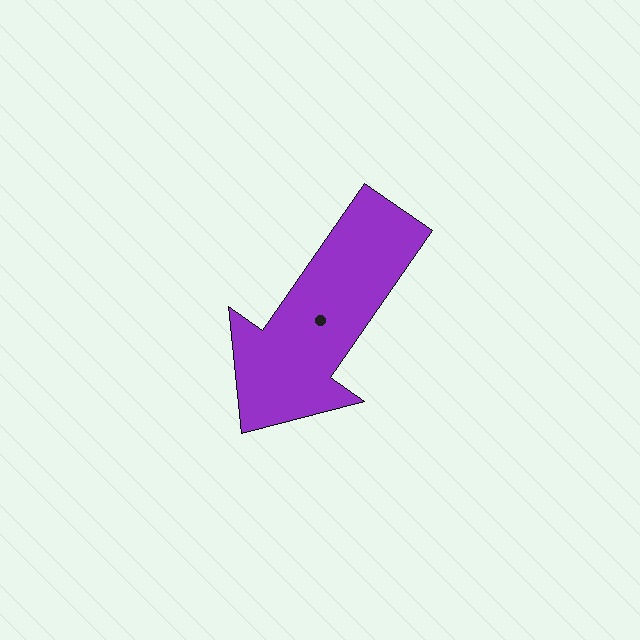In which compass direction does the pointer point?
Southwest.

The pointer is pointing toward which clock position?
Roughly 7 o'clock.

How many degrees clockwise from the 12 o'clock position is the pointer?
Approximately 215 degrees.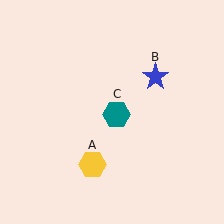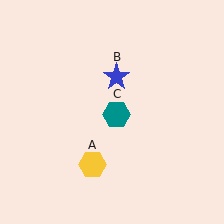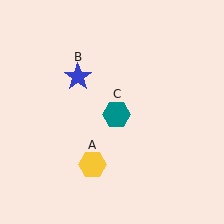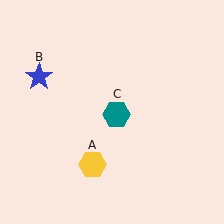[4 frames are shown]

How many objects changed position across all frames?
1 object changed position: blue star (object B).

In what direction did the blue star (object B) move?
The blue star (object B) moved left.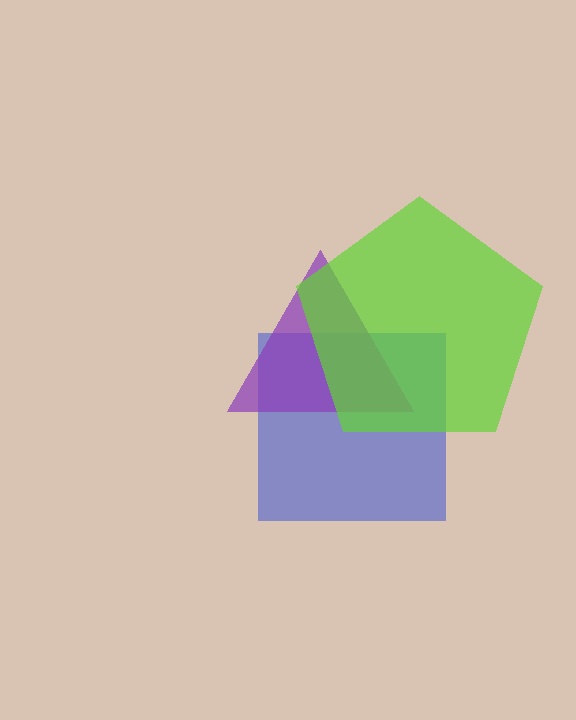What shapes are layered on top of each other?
The layered shapes are: a blue square, a purple triangle, a lime pentagon.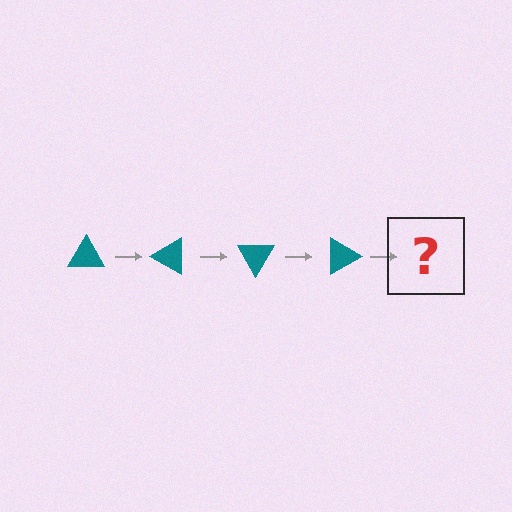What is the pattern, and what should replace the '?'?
The pattern is that the triangle rotates 30 degrees each step. The '?' should be a teal triangle rotated 120 degrees.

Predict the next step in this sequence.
The next step is a teal triangle rotated 120 degrees.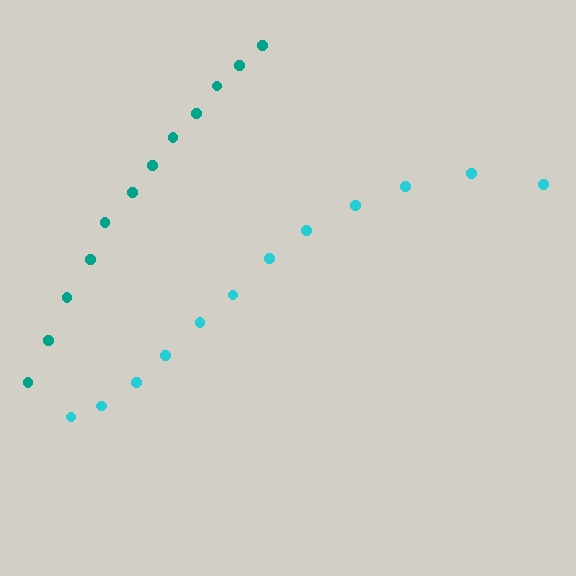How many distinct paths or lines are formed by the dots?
There are 2 distinct paths.